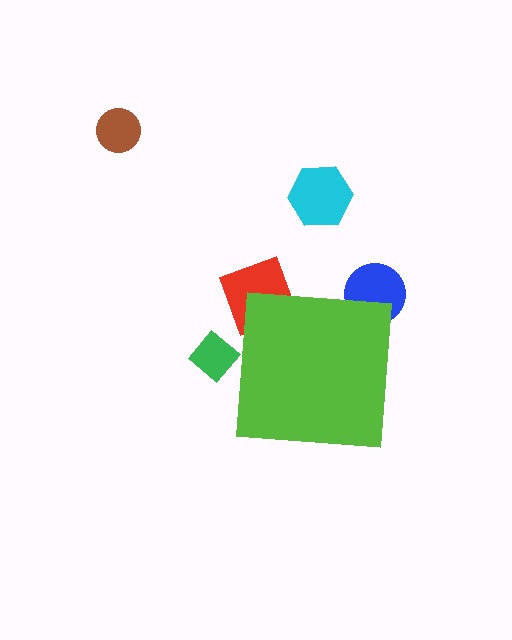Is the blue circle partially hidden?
Yes, the blue circle is partially hidden behind the lime square.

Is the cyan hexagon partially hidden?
No, the cyan hexagon is fully visible.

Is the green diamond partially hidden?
Yes, the green diamond is partially hidden behind the lime square.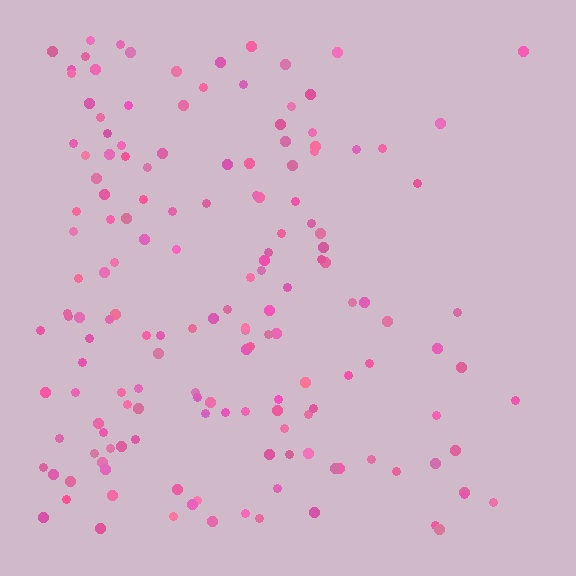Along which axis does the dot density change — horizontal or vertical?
Horizontal.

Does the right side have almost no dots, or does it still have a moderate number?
Still a moderate number, just noticeably fewer than the left.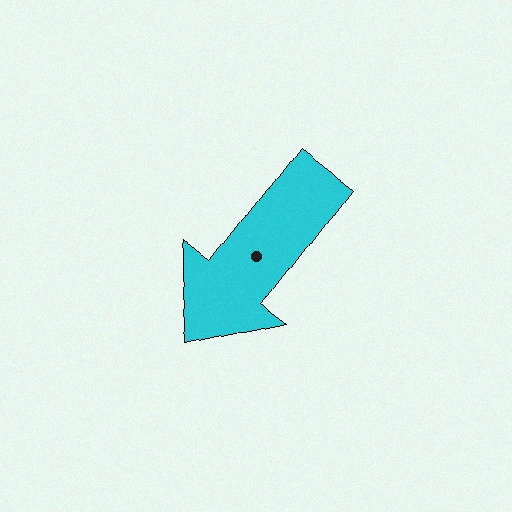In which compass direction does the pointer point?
Southwest.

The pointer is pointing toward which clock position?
Roughly 7 o'clock.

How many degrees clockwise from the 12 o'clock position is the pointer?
Approximately 217 degrees.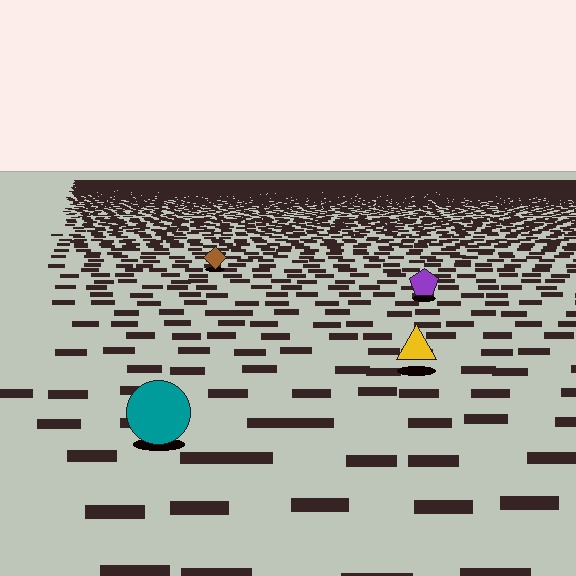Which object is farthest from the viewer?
The brown diamond is farthest from the viewer. It appears smaller and the ground texture around it is denser.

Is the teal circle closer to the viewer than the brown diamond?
Yes. The teal circle is closer — you can tell from the texture gradient: the ground texture is coarser near it.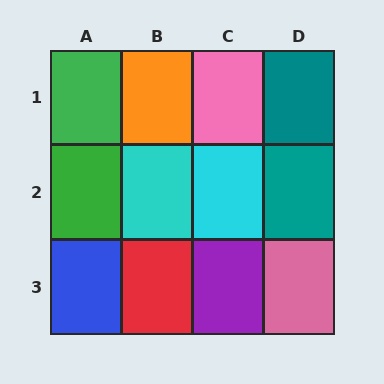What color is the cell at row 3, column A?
Blue.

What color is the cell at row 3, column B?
Red.